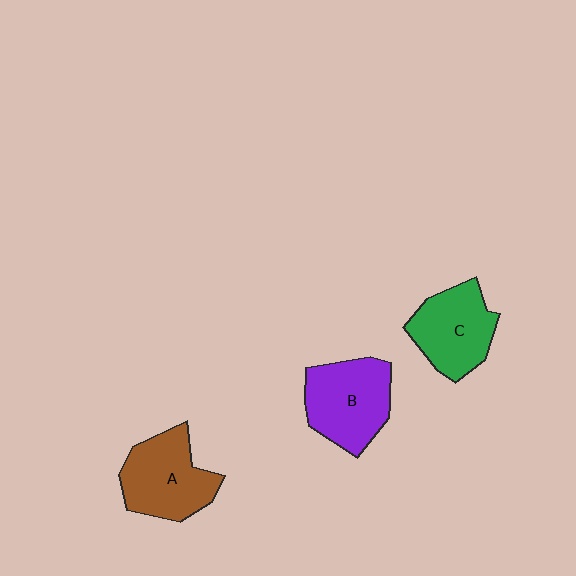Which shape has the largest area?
Shape B (purple).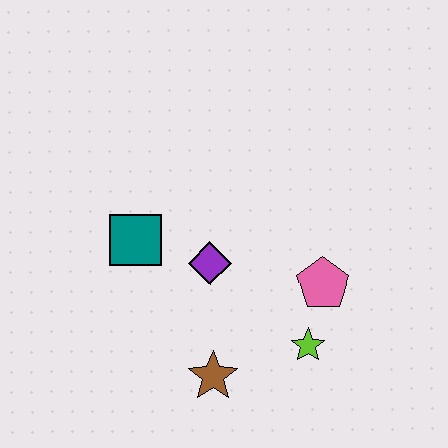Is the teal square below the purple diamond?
No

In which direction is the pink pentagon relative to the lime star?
The pink pentagon is above the lime star.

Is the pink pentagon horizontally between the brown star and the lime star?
No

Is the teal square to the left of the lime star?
Yes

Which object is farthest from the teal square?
The lime star is farthest from the teal square.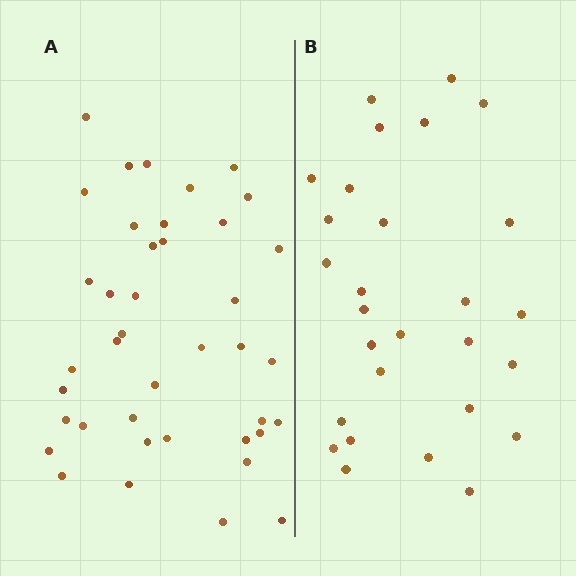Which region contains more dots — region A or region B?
Region A (the left region) has more dots.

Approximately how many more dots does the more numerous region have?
Region A has roughly 12 or so more dots than region B.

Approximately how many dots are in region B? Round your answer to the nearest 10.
About 30 dots. (The exact count is 28, which rounds to 30.)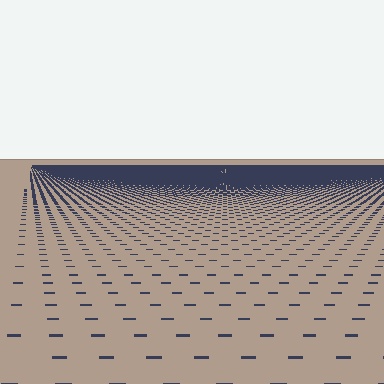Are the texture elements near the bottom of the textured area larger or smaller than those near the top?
Larger. Near the bottom, elements are closer to the viewer and appear at a bigger on-screen size.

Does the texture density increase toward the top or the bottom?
Density increases toward the top.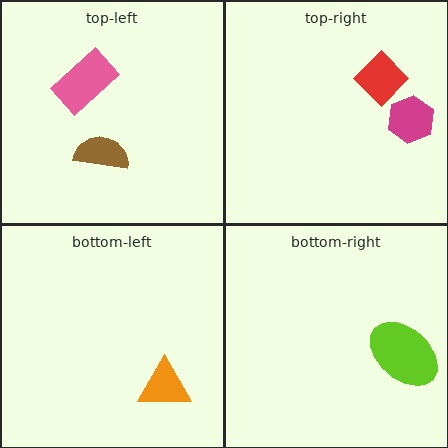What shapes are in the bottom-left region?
The orange triangle.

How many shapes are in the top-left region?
2.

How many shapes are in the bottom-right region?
1.